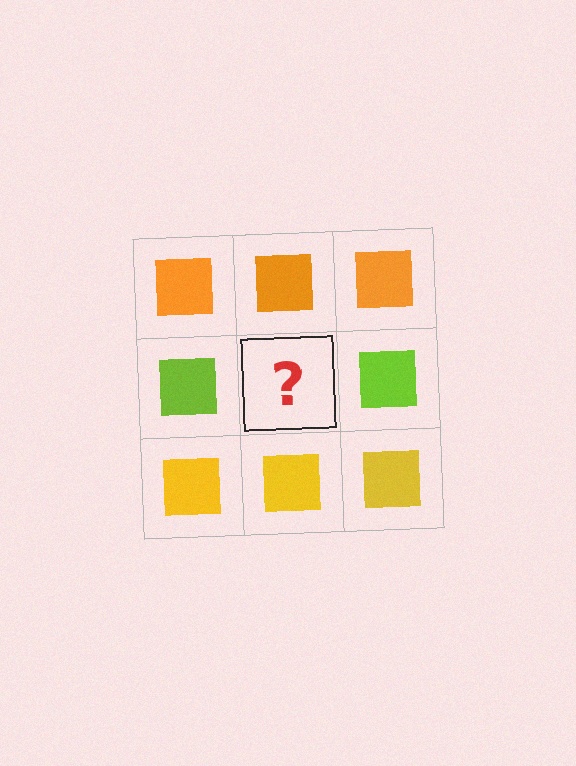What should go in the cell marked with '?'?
The missing cell should contain a lime square.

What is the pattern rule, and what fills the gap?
The rule is that each row has a consistent color. The gap should be filled with a lime square.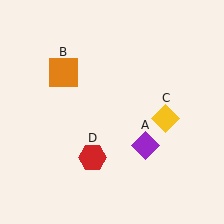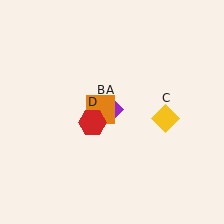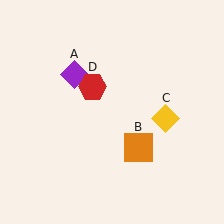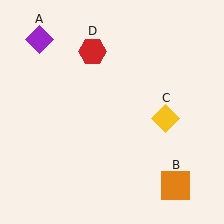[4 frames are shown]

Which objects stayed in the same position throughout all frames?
Yellow diamond (object C) remained stationary.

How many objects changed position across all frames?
3 objects changed position: purple diamond (object A), orange square (object B), red hexagon (object D).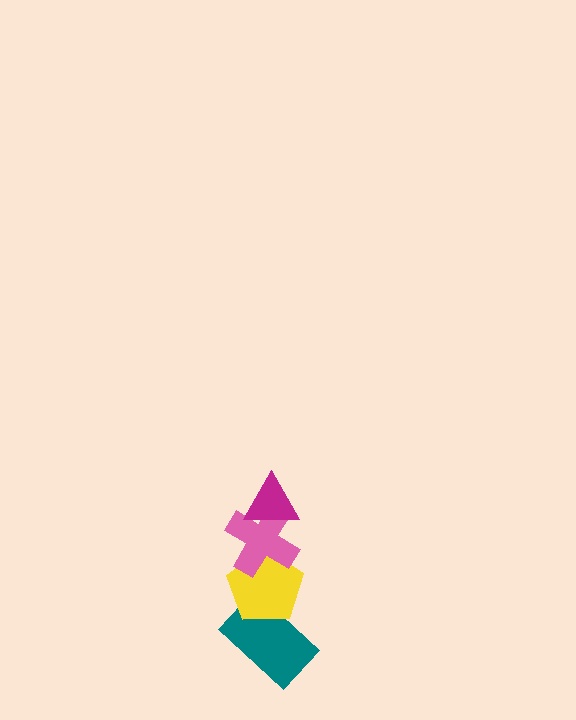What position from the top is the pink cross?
The pink cross is 2nd from the top.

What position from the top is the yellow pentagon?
The yellow pentagon is 3rd from the top.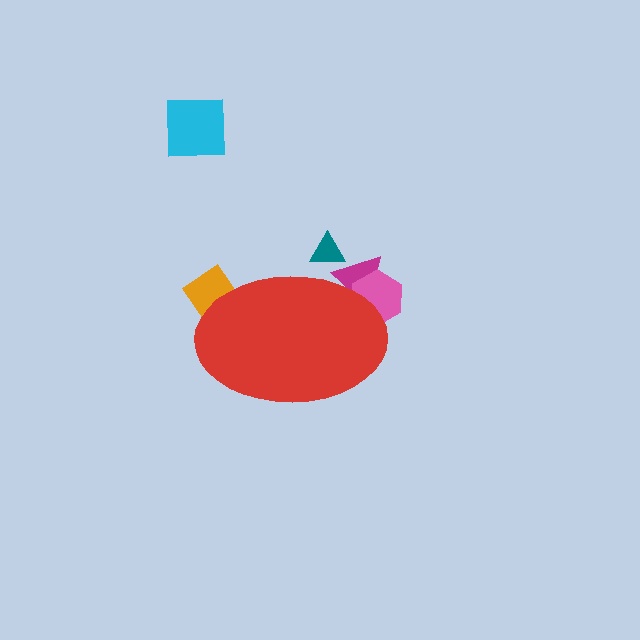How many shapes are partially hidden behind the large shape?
4 shapes are partially hidden.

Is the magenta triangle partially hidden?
Yes, the magenta triangle is partially hidden behind the red ellipse.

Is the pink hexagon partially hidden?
Yes, the pink hexagon is partially hidden behind the red ellipse.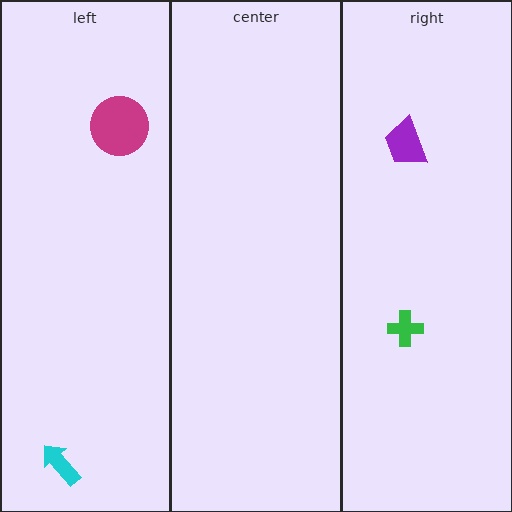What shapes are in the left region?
The magenta circle, the cyan arrow.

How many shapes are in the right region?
2.